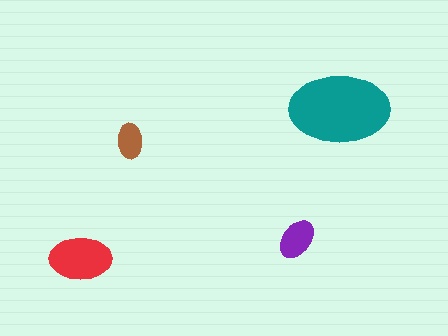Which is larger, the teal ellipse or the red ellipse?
The teal one.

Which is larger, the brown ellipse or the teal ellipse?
The teal one.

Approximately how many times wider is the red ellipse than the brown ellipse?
About 1.5 times wider.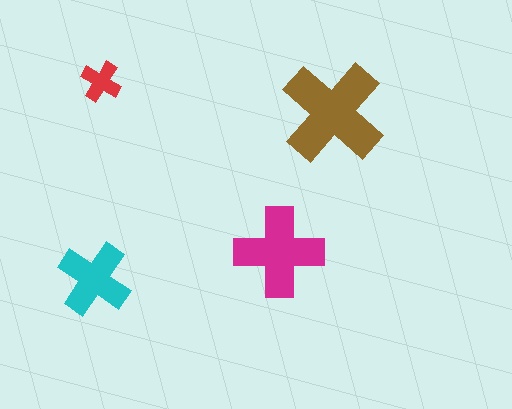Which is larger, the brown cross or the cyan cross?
The brown one.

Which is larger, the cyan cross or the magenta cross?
The magenta one.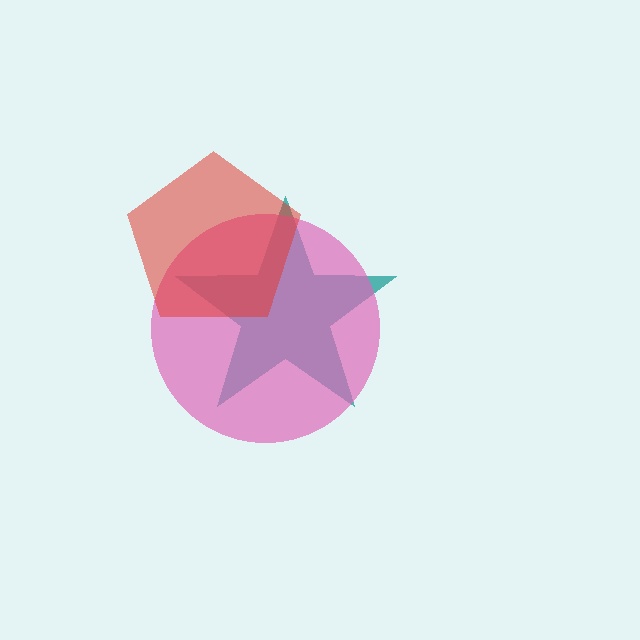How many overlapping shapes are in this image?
There are 3 overlapping shapes in the image.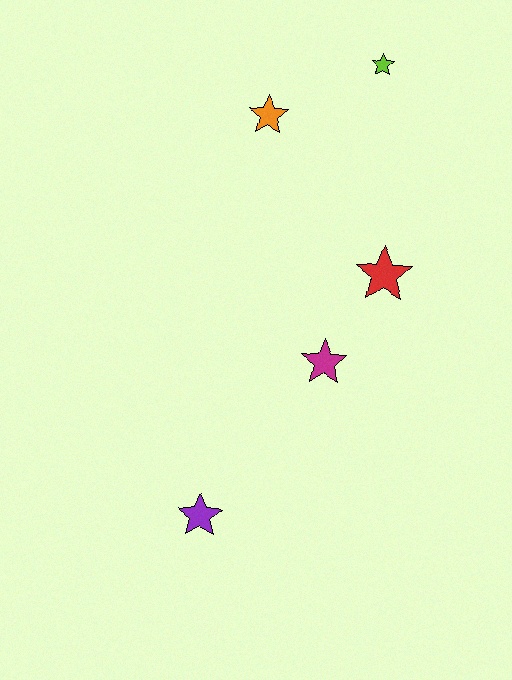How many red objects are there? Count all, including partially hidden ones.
There is 1 red object.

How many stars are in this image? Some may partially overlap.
There are 5 stars.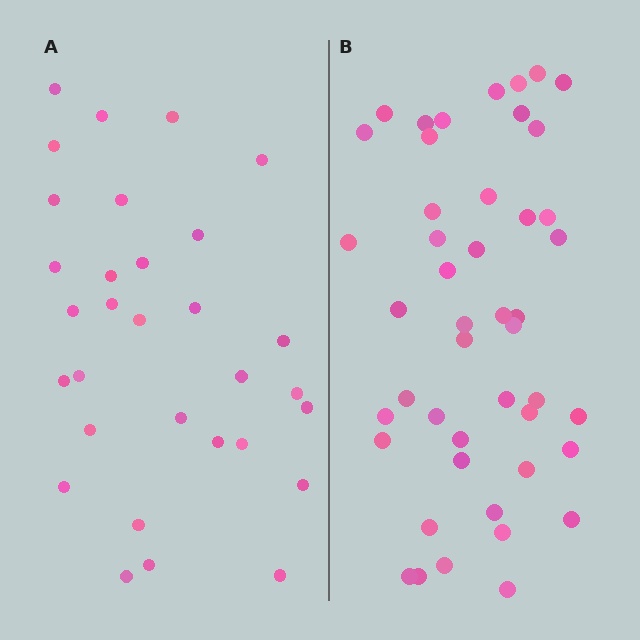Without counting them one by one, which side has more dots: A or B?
Region B (the right region) has more dots.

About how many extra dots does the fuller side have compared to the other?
Region B has approximately 15 more dots than region A.